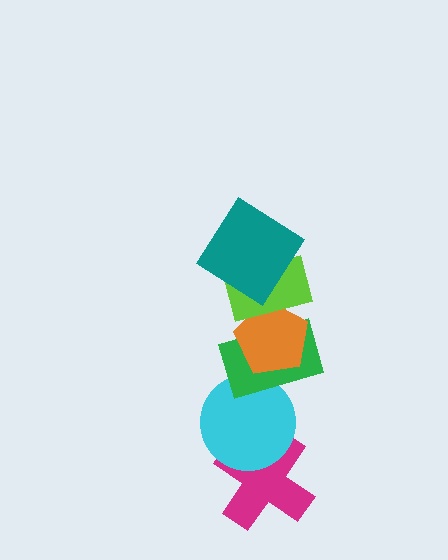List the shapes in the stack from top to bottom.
From top to bottom: the teal diamond, the lime rectangle, the orange pentagon, the green rectangle, the cyan circle, the magenta cross.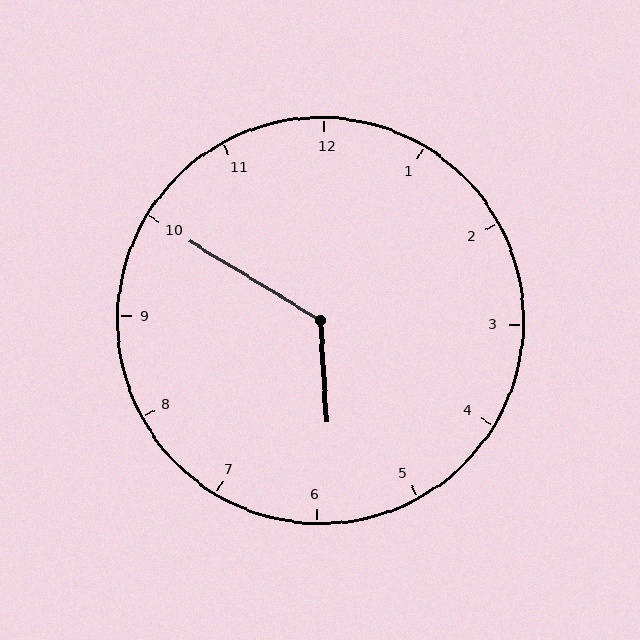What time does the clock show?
5:50.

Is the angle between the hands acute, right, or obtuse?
It is obtuse.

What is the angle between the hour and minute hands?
Approximately 125 degrees.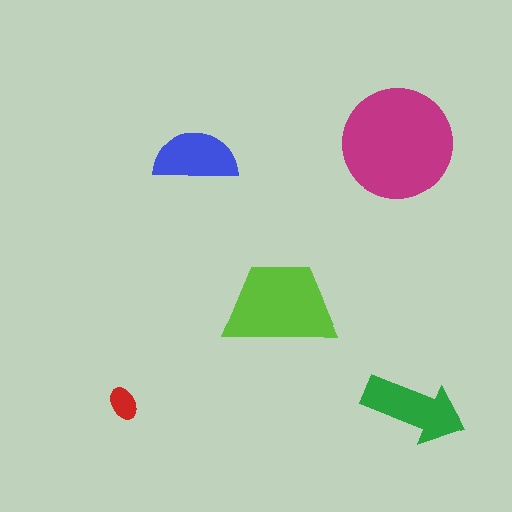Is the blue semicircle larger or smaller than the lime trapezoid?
Smaller.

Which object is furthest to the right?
The green arrow is rightmost.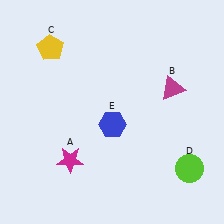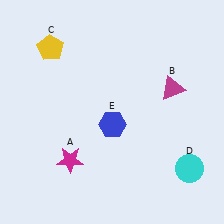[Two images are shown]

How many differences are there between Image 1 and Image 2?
There is 1 difference between the two images.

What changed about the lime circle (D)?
In Image 1, D is lime. In Image 2, it changed to cyan.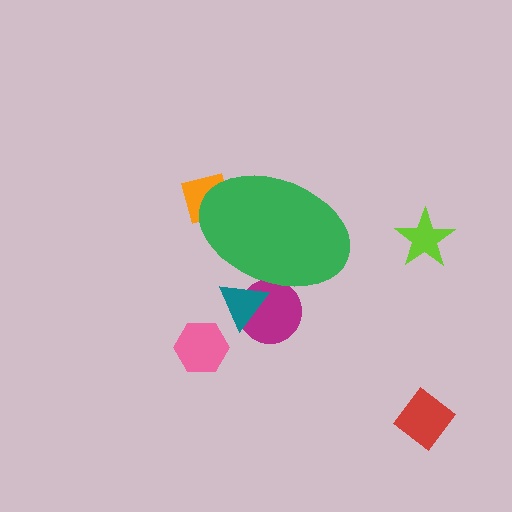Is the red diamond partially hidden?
No, the red diamond is fully visible.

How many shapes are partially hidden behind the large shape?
3 shapes are partially hidden.